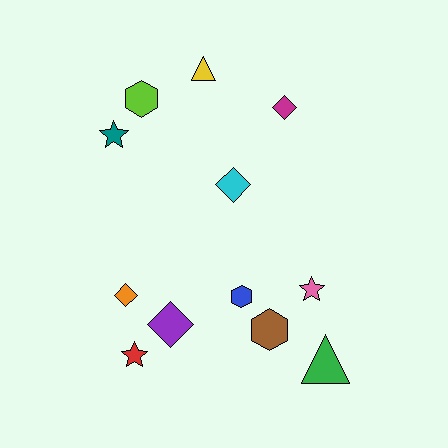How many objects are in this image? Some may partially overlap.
There are 12 objects.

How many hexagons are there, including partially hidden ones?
There are 3 hexagons.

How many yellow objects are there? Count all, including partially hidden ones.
There is 1 yellow object.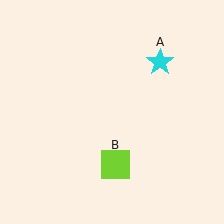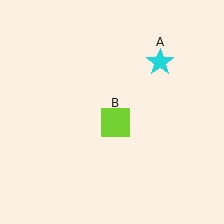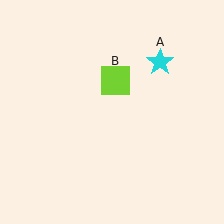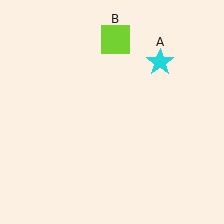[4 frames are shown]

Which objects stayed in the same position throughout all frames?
Cyan star (object A) remained stationary.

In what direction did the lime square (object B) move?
The lime square (object B) moved up.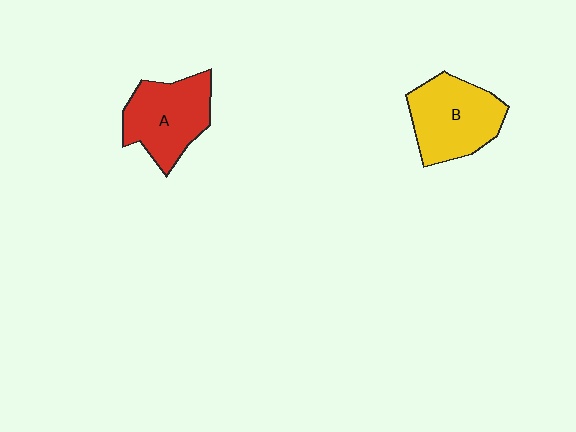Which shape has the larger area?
Shape B (yellow).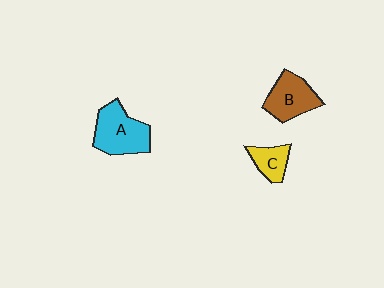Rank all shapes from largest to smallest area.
From largest to smallest: A (cyan), B (brown), C (yellow).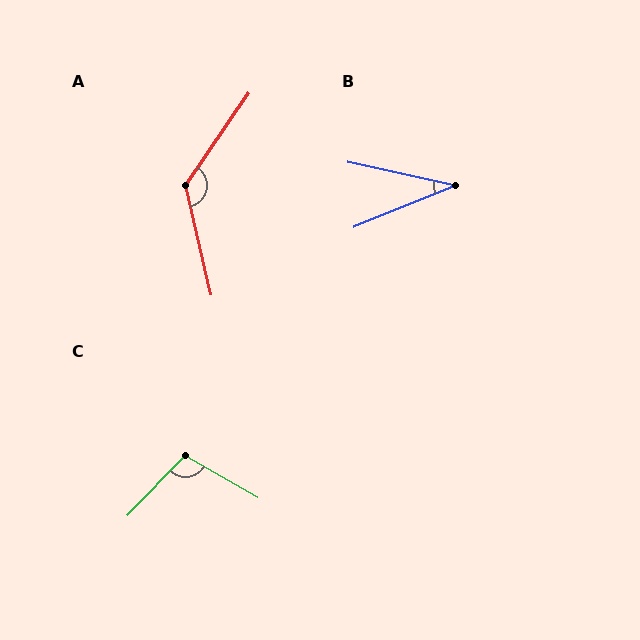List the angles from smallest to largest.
B (34°), C (104°), A (132°).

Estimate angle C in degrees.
Approximately 104 degrees.